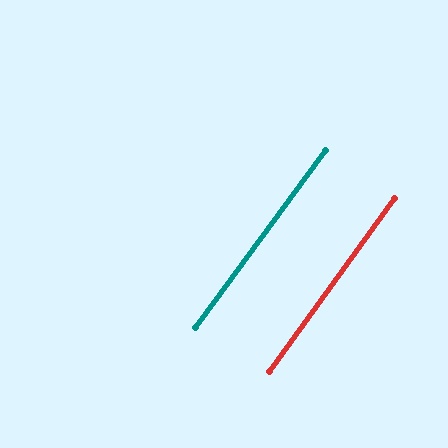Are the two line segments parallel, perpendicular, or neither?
Parallel — their directions differ by only 0.5°.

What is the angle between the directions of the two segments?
Approximately 0 degrees.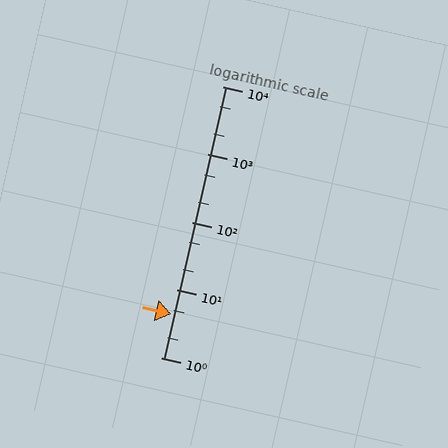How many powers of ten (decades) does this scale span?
The scale spans 4 decades, from 1 to 10000.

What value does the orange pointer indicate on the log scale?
The pointer indicates approximately 4.4.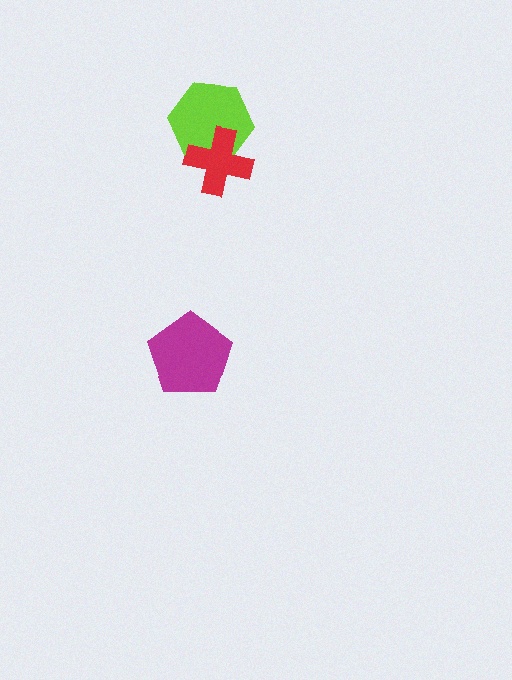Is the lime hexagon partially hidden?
Yes, it is partially covered by another shape.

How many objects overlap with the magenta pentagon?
0 objects overlap with the magenta pentagon.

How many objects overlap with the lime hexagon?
1 object overlaps with the lime hexagon.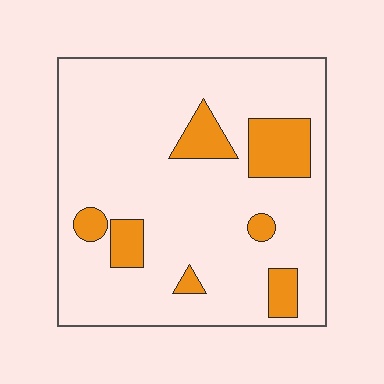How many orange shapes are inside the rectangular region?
7.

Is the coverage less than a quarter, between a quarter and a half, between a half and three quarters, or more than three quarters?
Less than a quarter.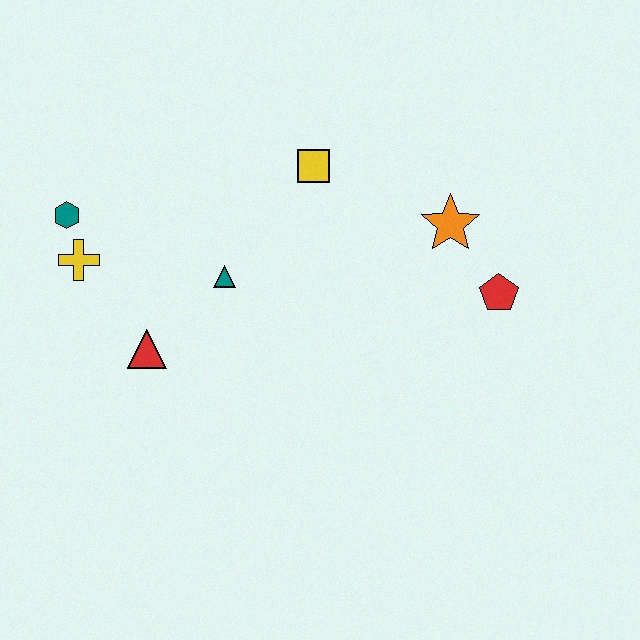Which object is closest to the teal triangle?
The red triangle is closest to the teal triangle.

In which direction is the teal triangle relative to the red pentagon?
The teal triangle is to the left of the red pentagon.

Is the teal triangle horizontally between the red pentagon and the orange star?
No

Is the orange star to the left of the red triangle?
No